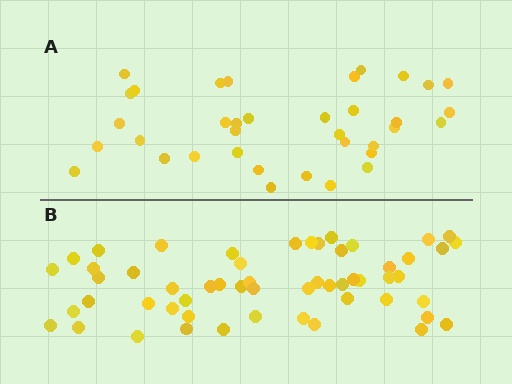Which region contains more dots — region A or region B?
Region B (the bottom region) has more dots.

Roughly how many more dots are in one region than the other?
Region B has approximately 20 more dots than region A.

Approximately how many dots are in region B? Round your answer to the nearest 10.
About 60 dots. (The exact count is 55, which rounds to 60.)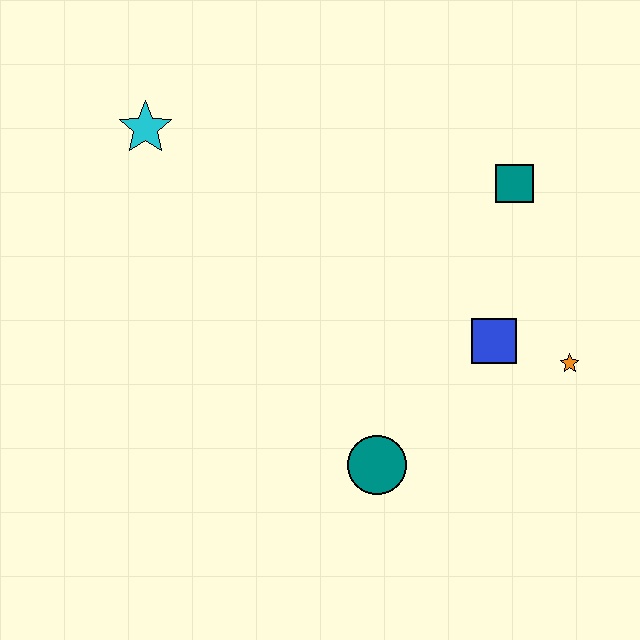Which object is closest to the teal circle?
The blue square is closest to the teal circle.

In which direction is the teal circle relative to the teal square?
The teal circle is below the teal square.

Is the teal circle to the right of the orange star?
No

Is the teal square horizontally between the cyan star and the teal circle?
No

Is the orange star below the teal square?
Yes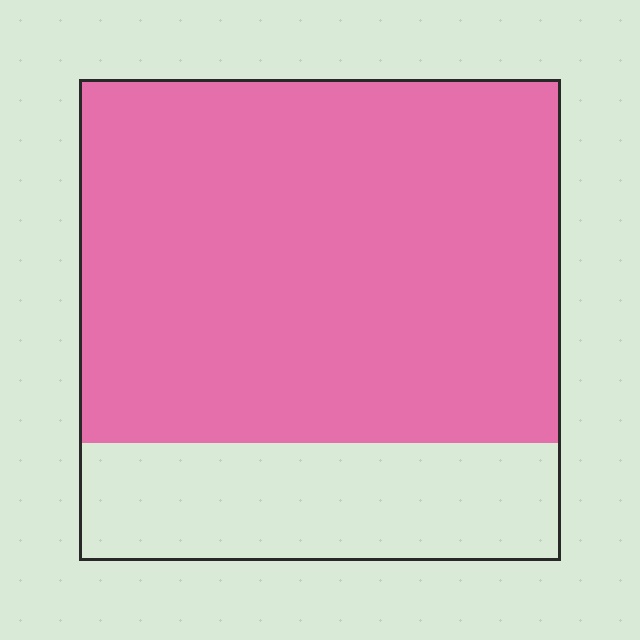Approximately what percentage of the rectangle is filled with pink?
Approximately 75%.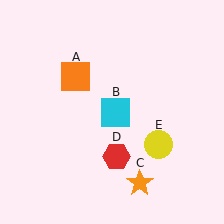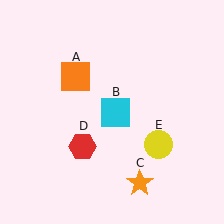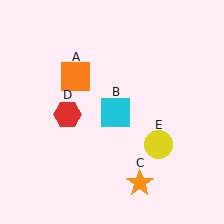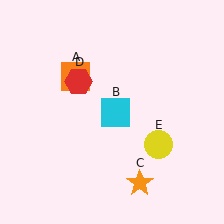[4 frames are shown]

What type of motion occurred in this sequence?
The red hexagon (object D) rotated clockwise around the center of the scene.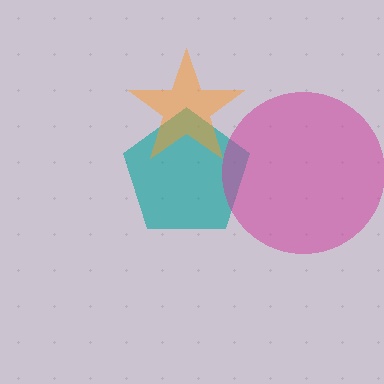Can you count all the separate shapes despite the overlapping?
Yes, there are 3 separate shapes.